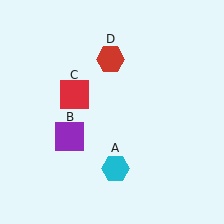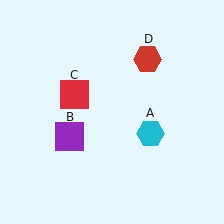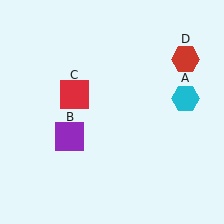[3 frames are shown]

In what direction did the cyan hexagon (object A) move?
The cyan hexagon (object A) moved up and to the right.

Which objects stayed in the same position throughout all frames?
Purple square (object B) and red square (object C) remained stationary.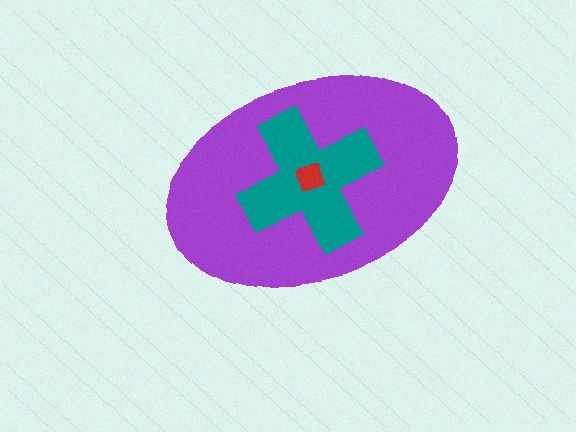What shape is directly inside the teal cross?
The red diamond.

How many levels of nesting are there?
3.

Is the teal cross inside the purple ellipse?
Yes.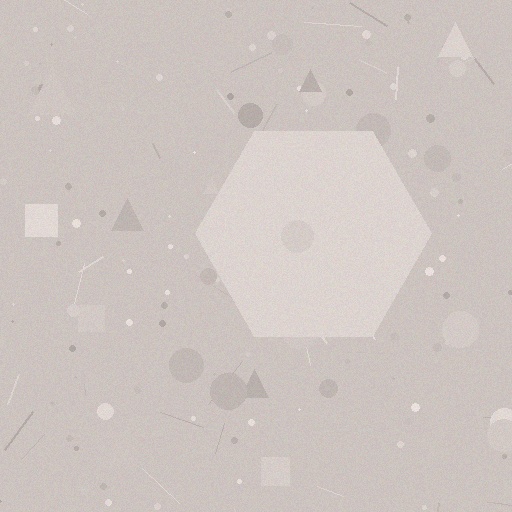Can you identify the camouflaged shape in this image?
The camouflaged shape is a hexagon.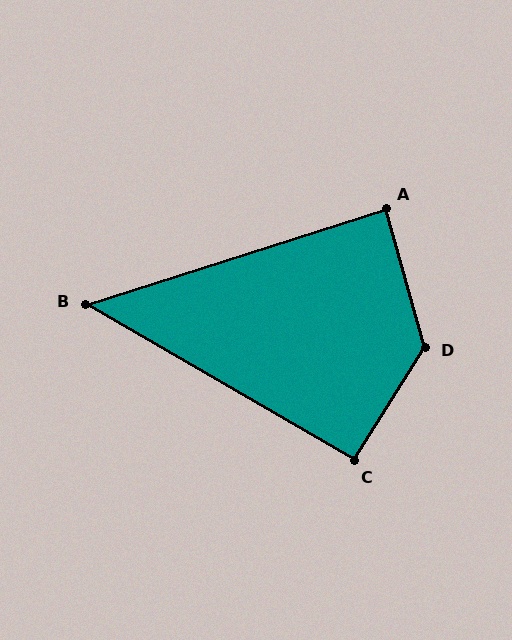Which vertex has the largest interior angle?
D, at approximately 132 degrees.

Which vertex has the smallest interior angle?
B, at approximately 48 degrees.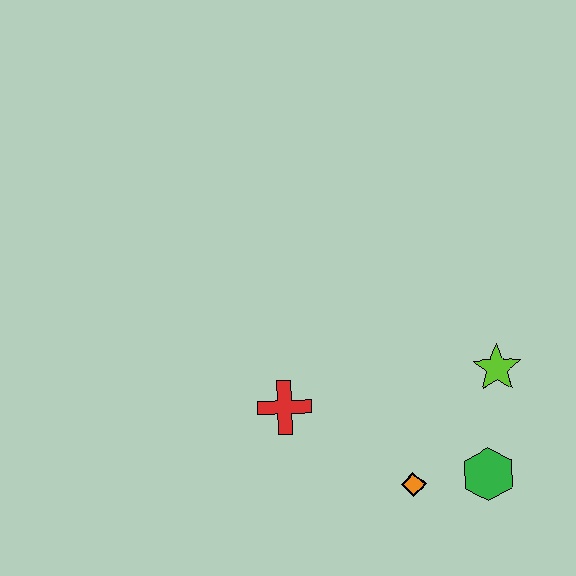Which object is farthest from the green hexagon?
The red cross is farthest from the green hexagon.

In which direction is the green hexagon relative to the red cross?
The green hexagon is to the right of the red cross.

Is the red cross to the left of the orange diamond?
Yes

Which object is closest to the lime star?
The green hexagon is closest to the lime star.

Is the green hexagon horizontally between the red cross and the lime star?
Yes